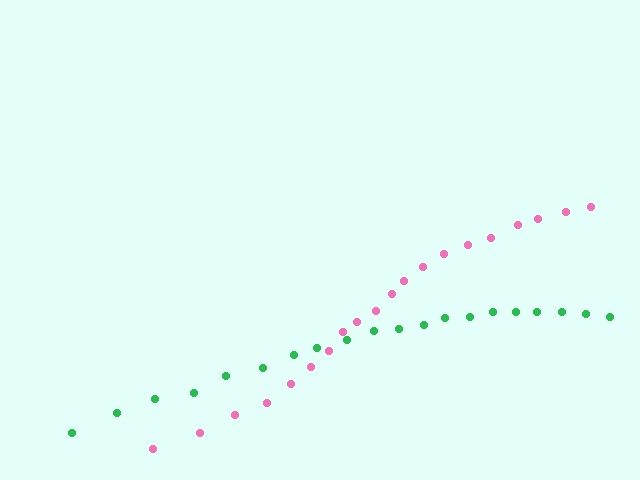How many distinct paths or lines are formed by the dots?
There are 2 distinct paths.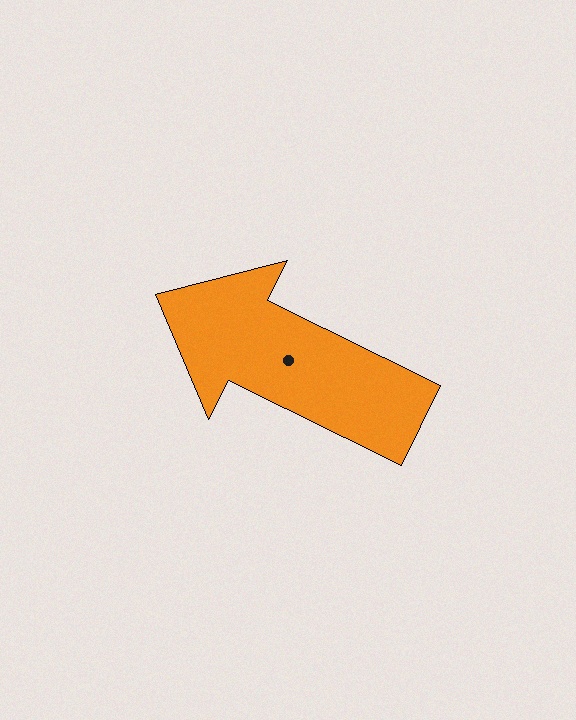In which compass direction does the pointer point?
Northwest.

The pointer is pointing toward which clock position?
Roughly 10 o'clock.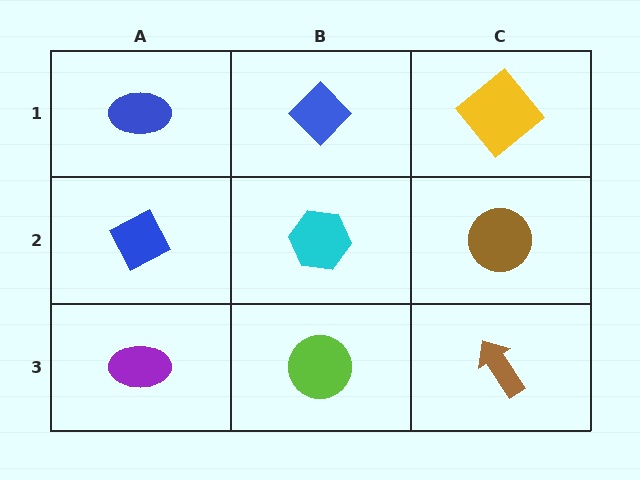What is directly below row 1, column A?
A blue diamond.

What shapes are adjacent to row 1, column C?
A brown circle (row 2, column C), a blue diamond (row 1, column B).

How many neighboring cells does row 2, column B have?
4.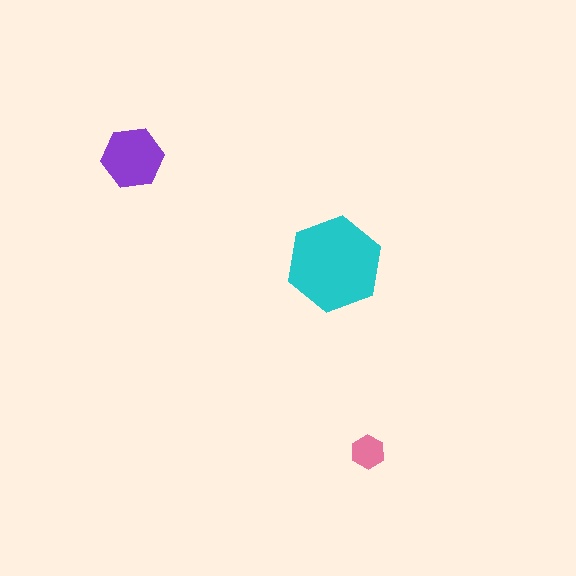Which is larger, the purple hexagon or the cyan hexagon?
The cyan one.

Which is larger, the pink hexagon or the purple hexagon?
The purple one.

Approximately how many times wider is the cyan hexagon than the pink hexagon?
About 3 times wider.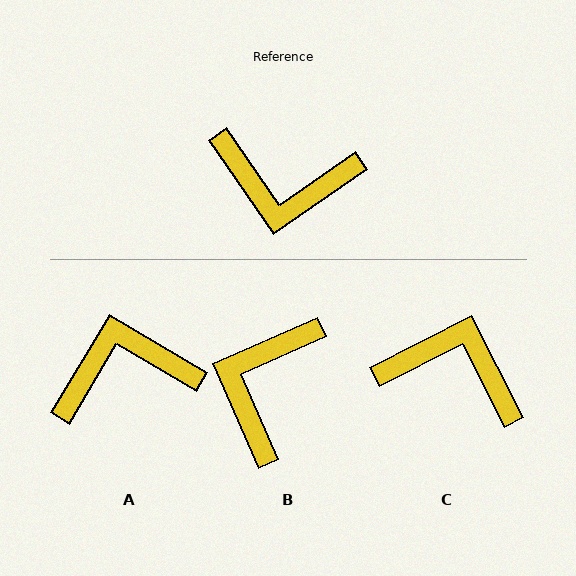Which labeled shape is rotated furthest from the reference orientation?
C, about 172 degrees away.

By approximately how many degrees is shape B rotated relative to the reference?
Approximately 101 degrees clockwise.